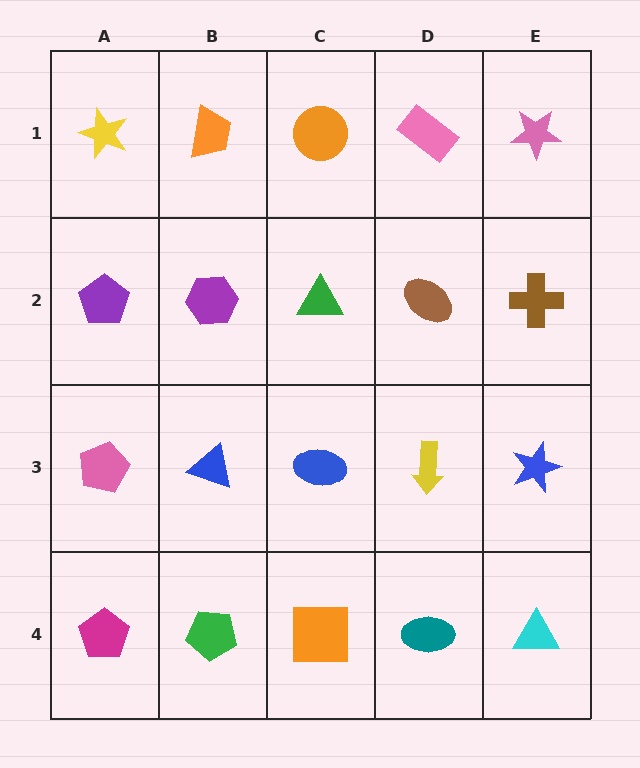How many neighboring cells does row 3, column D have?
4.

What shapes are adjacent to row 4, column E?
A blue star (row 3, column E), a teal ellipse (row 4, column D).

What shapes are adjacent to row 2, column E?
A pink star (row 1, column E), a blue star (row 3, column E), a brown ellipse (row 2, column D).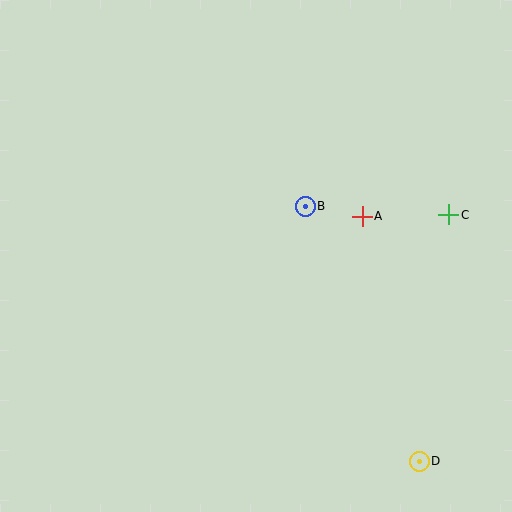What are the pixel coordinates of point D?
Point D is at (419, 461).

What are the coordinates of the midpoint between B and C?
The midpoint between B and C is at (377, 210).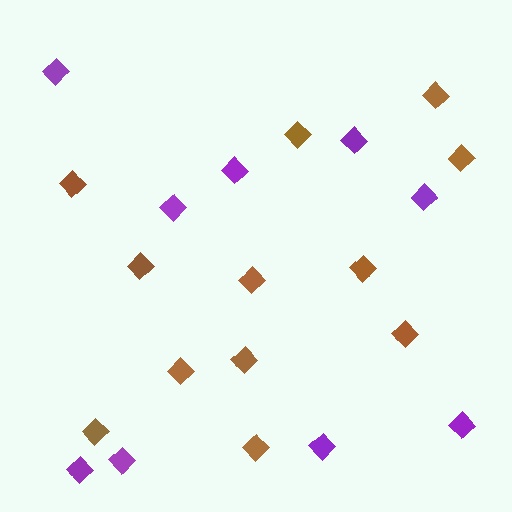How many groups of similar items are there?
There are 2 groups: one group of purple diamonds (9) and one group of brown diamonds (12).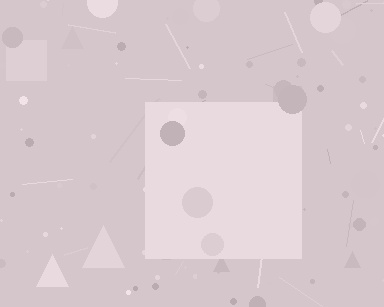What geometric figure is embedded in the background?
A square is embedded in the background.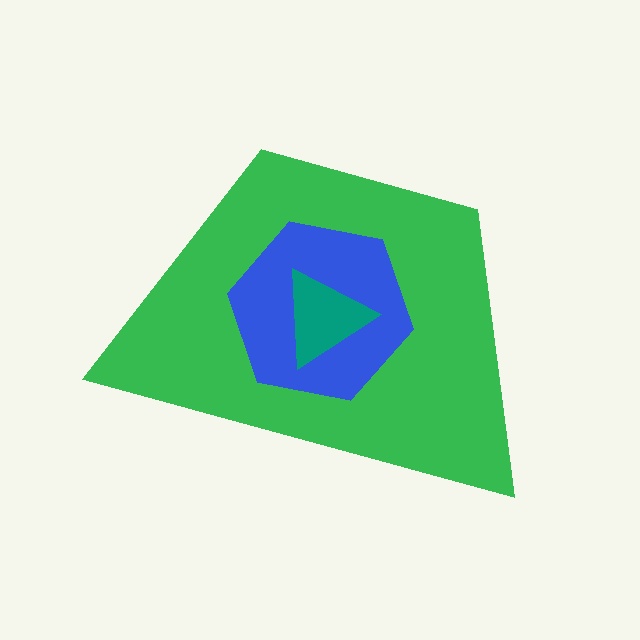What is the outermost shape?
The green trapezoid.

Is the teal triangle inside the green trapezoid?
Yes.